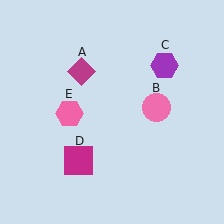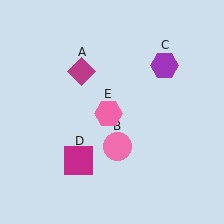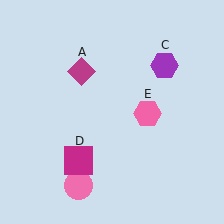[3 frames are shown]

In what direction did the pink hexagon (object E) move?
The pink hexagon (object E) moved right.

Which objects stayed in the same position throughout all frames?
Magenta diamond (object A) and purple hexagon (object C) and magenta square (object D) remained stationary.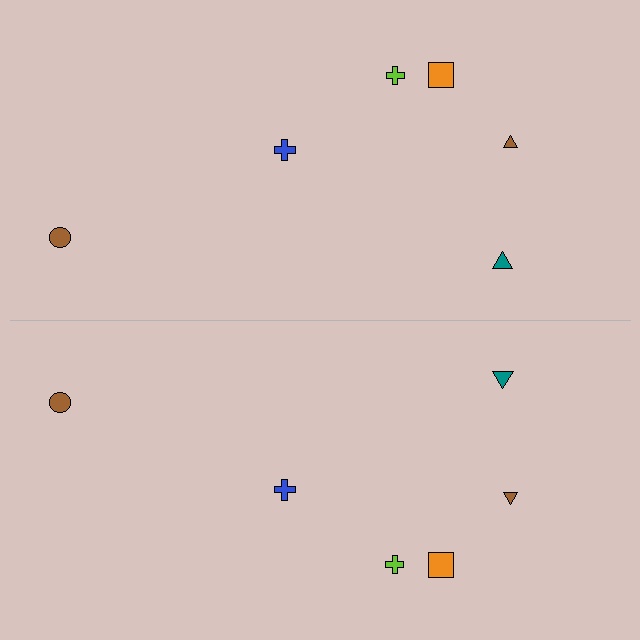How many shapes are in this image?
There are 12 shapes in this image.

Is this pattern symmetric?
Yes, this pattern has bilateral (reflection) symmetry.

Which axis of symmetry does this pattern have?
The pattern has a horizontal axis of symmetry running through the center of the image.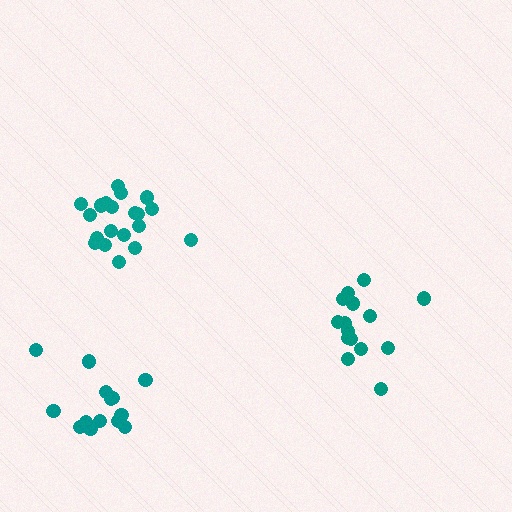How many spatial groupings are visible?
There are 3 spatial groupings.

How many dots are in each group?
Group 1: 20 dots, Group 2: 15 dots, Group 3: 14 dots (49 total).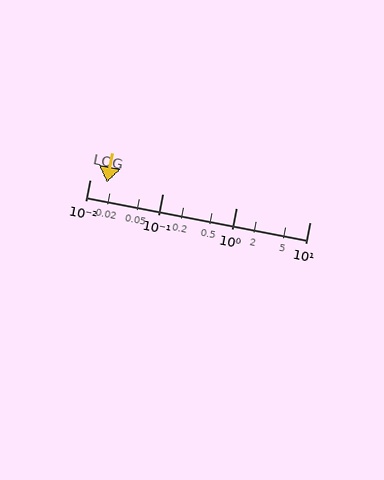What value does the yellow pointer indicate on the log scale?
The pointer indicates approximately 0.017.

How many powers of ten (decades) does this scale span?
The scale spans 3 decades, from 0.01 to 10.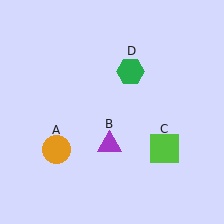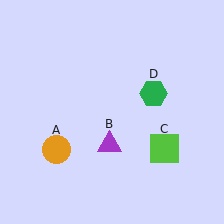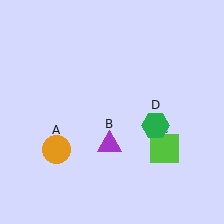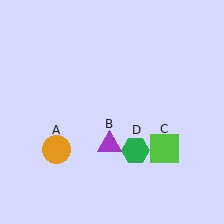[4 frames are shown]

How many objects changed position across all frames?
1 object changed position: green hexagon (object D).